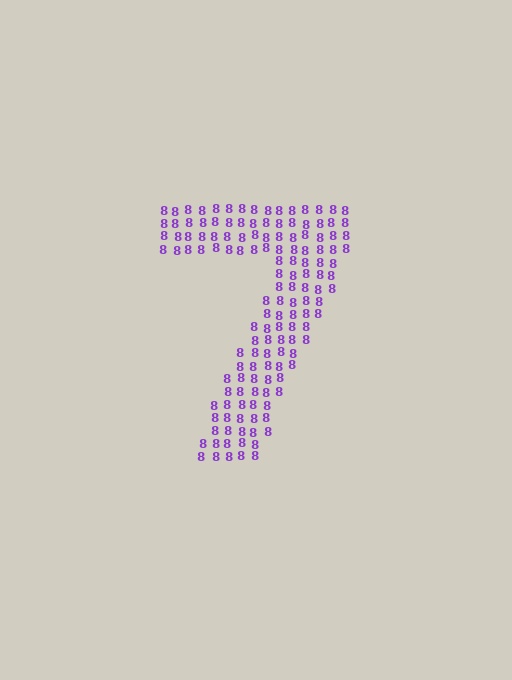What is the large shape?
The large shape is the digit 7.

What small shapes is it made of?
It is made of small digit 8's.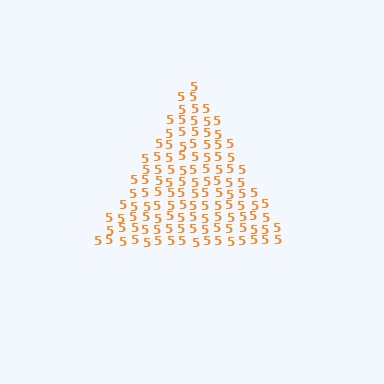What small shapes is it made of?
It is made of small digit 5's.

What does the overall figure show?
The overall figure shows a triangle.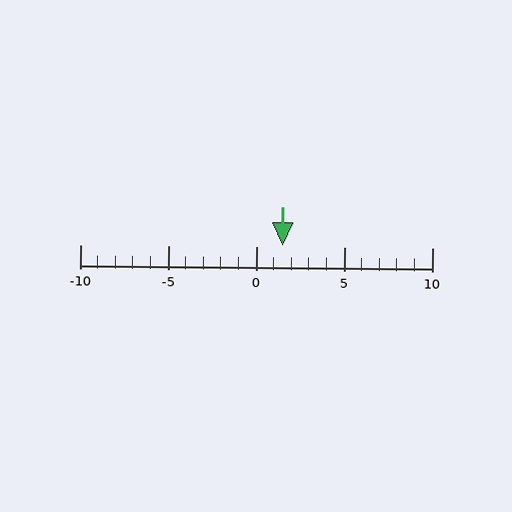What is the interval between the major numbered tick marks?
The major tick marks are spaced 5 units apart.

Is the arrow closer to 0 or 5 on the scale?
The arrow is closer to 0.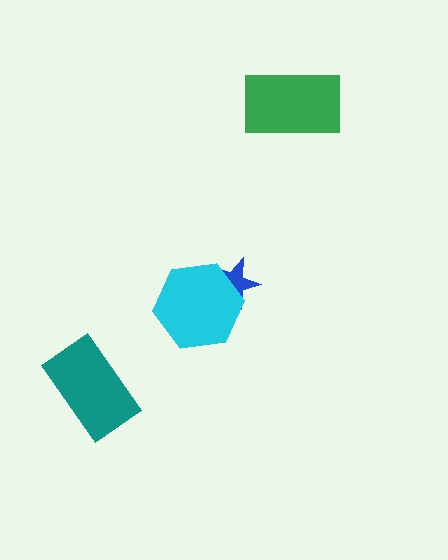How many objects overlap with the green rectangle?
0 objects overlap with the green rectangle.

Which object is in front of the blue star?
The cyan hexagon is in front of the blue star.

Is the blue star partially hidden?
Yes, it is partially covered by another shape.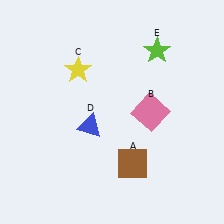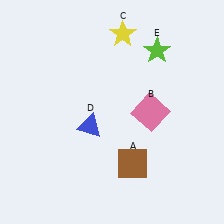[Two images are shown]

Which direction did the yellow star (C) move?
The yellow star (C) moved right.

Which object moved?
The yellow star (C) moved right.